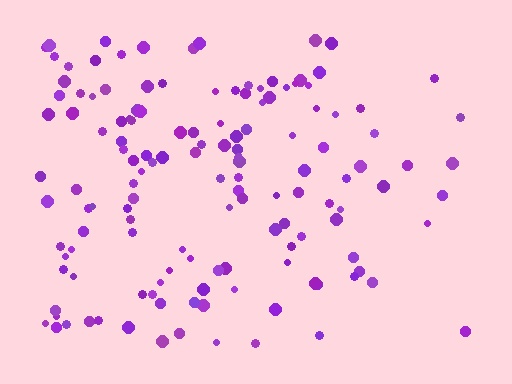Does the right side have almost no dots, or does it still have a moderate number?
Still a moderate number, just noticeably fewer than the left.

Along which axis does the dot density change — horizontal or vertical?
Horizontal.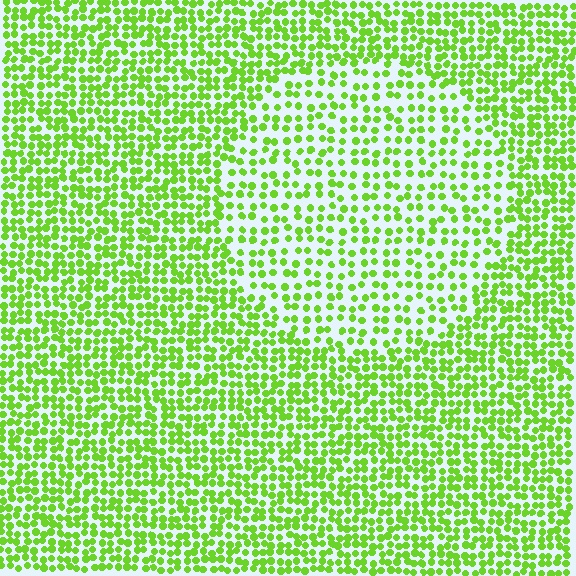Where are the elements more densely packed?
The elements are more densely packed outside the circle boundary.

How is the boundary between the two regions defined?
The boundary is defined by a change in element density (approximately 1.8x ratio). All elements are the same color, size, and shape.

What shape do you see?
I see a circle.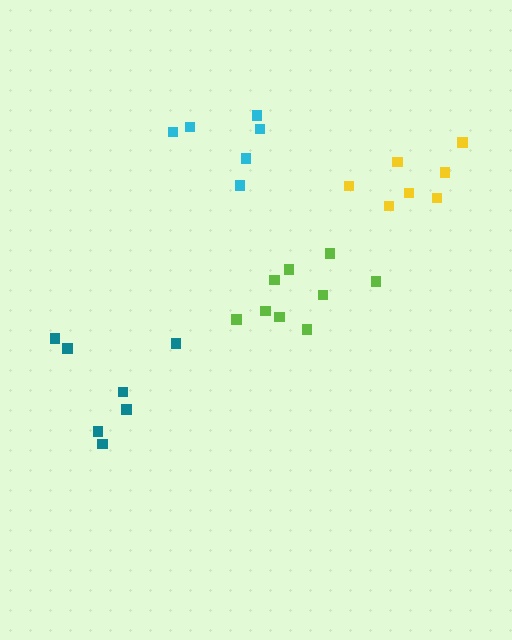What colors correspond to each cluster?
The clusters are colored: teal, cyan, lime, yellow.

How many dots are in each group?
Group 1: 7 dots, Group 2: 6 dots, Group 3: 9 dots, Group 4: 7 dots (29 total).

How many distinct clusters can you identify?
There are 4 distinct clusters.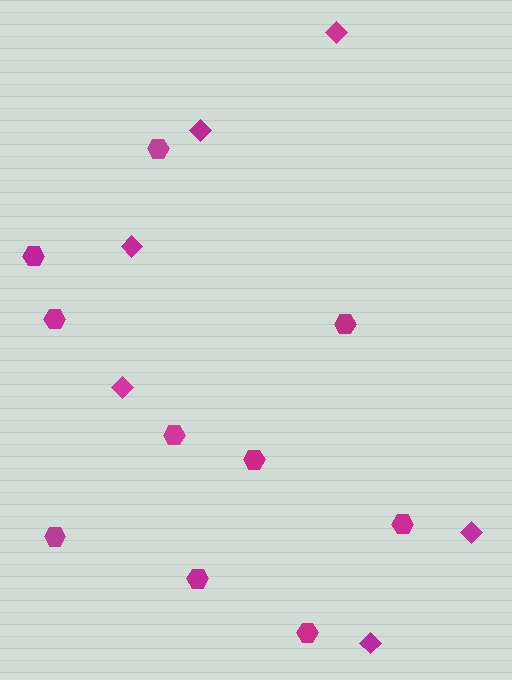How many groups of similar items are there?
There are 2 groups: one group of diamonds (6) and one group of hexagons (10).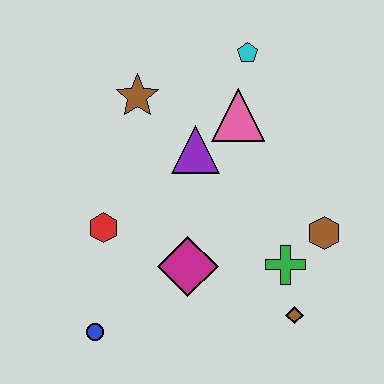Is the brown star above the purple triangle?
Yes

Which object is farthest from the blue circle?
The cyan pentagon is farthest from the blue circle.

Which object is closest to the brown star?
The purple triangle is closest to the brown star.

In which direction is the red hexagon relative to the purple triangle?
The red hexagon is to the left of the purple triangle.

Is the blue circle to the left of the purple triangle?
Yes